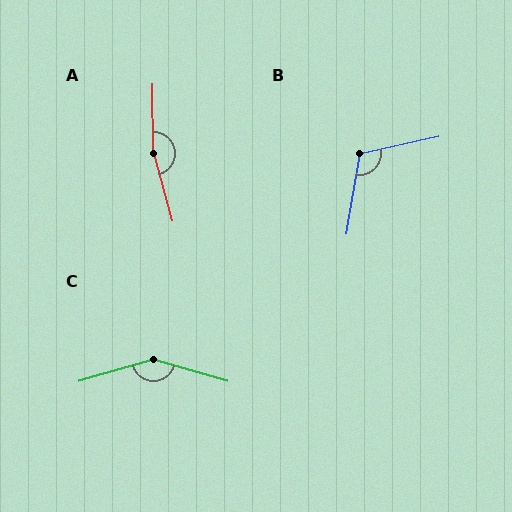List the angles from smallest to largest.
B (111°), C (148°), A (166°).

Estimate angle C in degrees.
Approximately 148 degrees.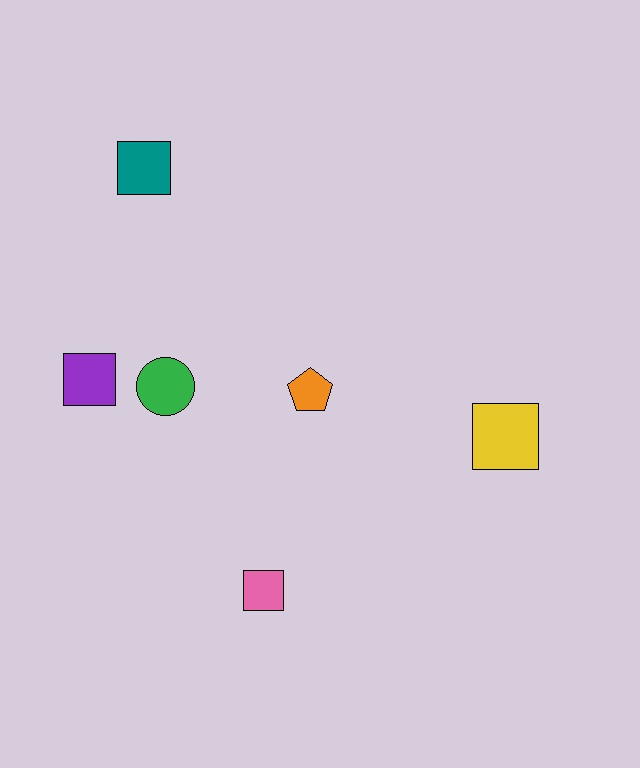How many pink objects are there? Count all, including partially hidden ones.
There is 1 pink object.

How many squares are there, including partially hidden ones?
There are 4 squares.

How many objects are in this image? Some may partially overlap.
There are 6 objects.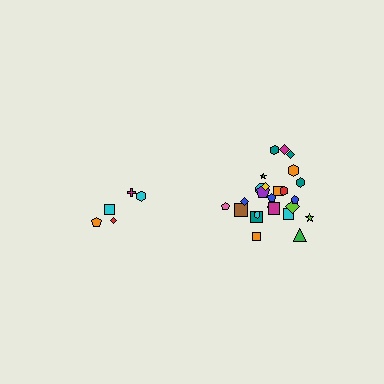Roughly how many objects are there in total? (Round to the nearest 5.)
Roughly 30 objects in total.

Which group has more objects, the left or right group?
The right group.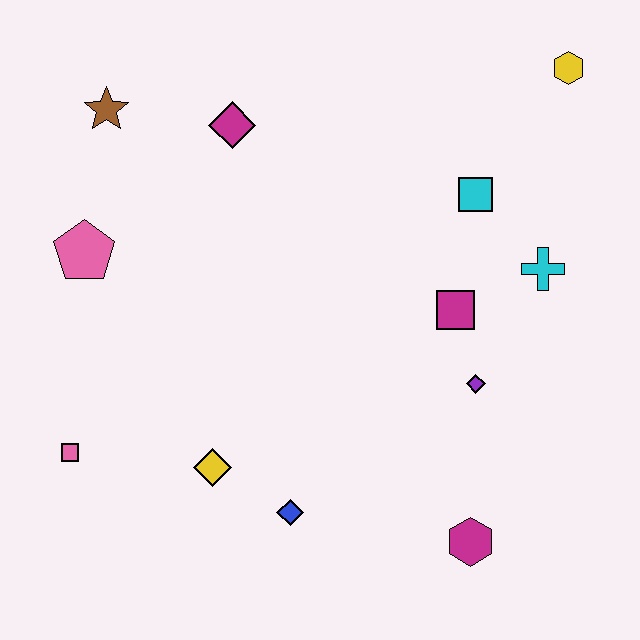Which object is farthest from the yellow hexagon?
The pink square is farthest from the yellow hexagon.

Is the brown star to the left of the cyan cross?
Yes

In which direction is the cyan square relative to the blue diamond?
The cyan square is above the blue diamond.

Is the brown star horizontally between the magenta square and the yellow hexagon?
No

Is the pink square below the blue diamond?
No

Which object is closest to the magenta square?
The purple diamond is closest to the magenta square.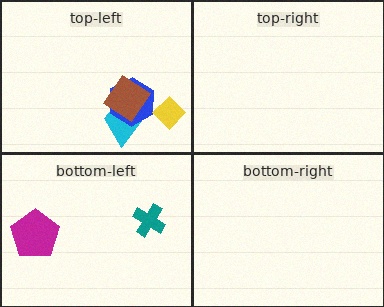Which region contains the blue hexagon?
The top-left region.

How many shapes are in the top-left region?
4.